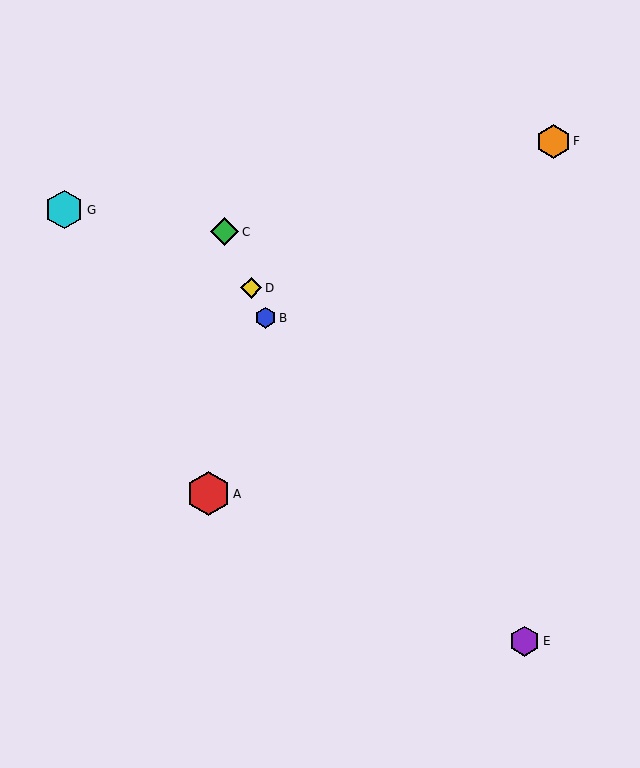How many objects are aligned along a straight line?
3 objects (B, C, D) are aligned along a straight line.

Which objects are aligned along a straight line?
Objects B, C, D are aligned along a straight line.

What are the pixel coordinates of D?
Object D is at (251, 288).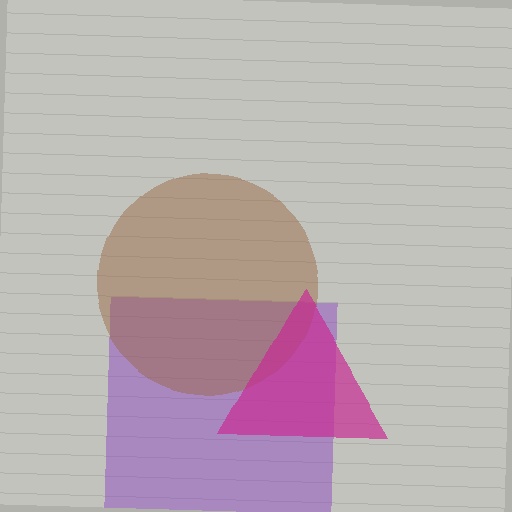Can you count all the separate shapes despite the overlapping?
Yes, there are 3 separate shapes.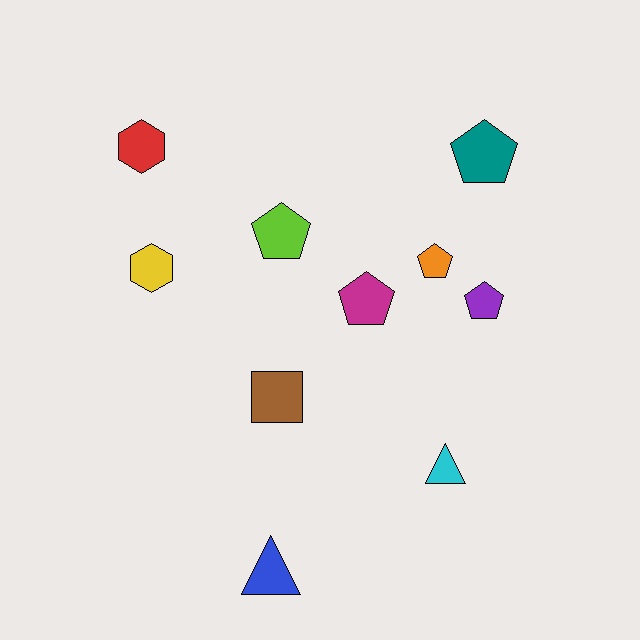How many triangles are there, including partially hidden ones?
There are 2 triangles.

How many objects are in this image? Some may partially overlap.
There are 10 objects.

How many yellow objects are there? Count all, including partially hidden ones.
There is 1 yellow object.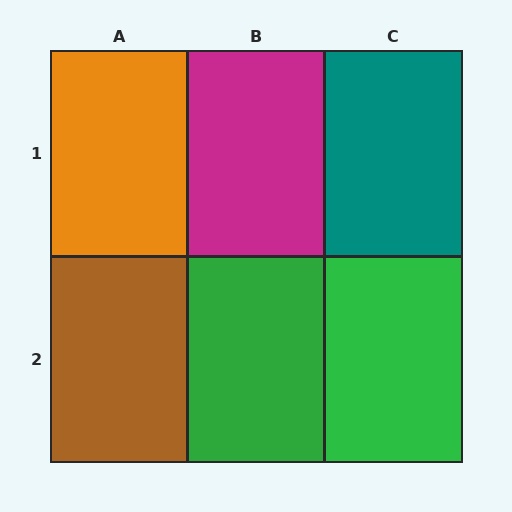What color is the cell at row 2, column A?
Brown.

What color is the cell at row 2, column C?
Green.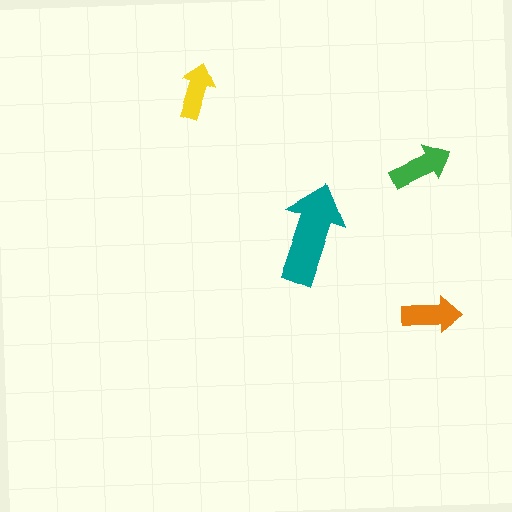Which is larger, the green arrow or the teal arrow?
The teal one.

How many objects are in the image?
There are 4 objects in the image.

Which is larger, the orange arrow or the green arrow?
The green one.